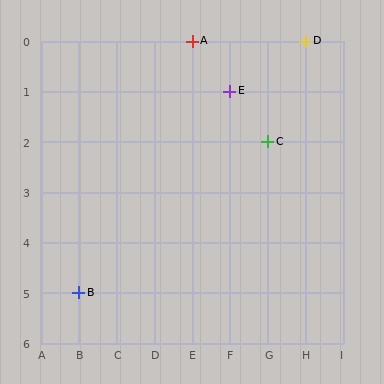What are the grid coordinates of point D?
Point D is at grid coordinates (H, 0).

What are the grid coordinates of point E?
Point E is at grid coordinates (F, 1).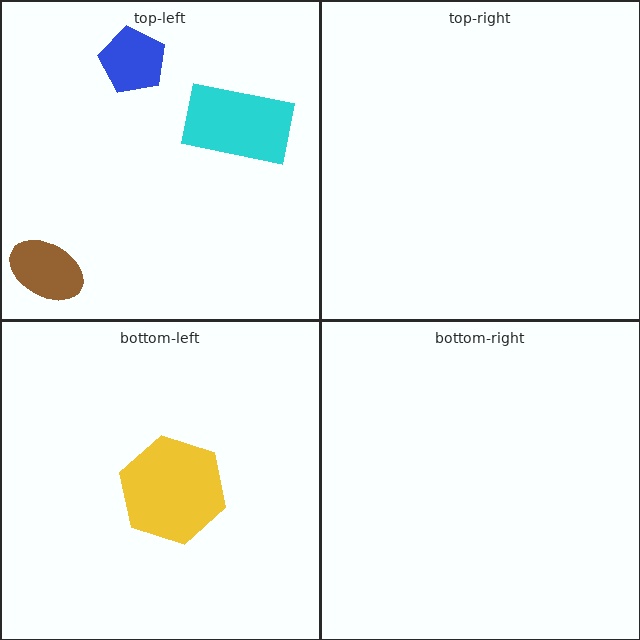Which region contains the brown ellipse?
The top-left region.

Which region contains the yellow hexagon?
The bottom-left region.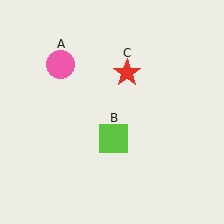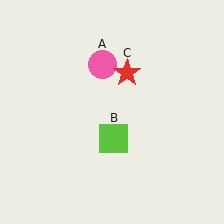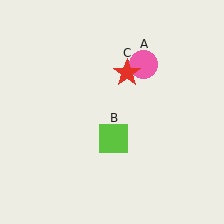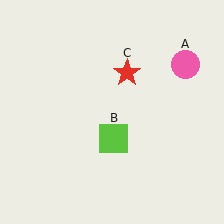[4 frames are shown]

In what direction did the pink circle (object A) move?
The pink circle (object A) moved right.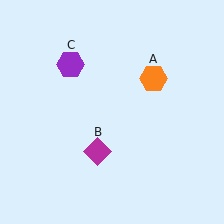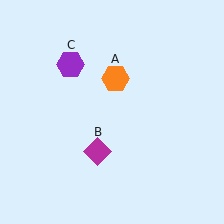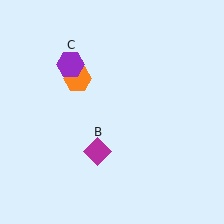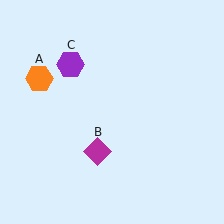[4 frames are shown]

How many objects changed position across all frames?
1 object changed position: orange hexagon (object A).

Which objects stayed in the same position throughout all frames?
Magenta diamond (object B) and purple hexagon (object C) remained stationary.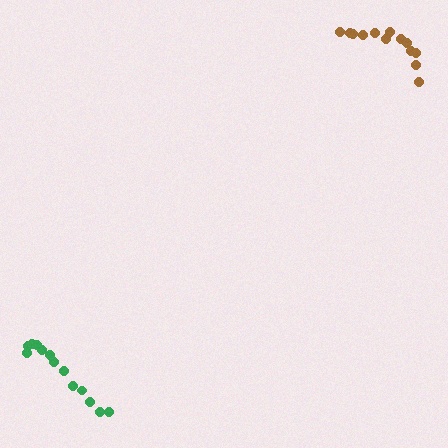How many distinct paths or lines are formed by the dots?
There are 2 distinct paths.